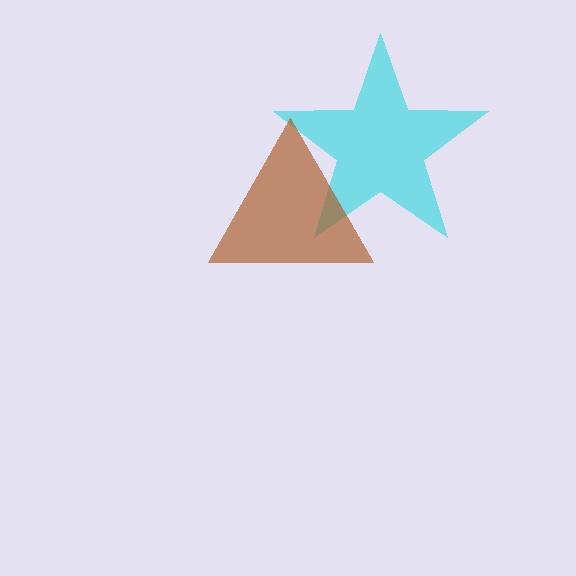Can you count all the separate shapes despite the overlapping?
Yes, there are 2 separate shapes.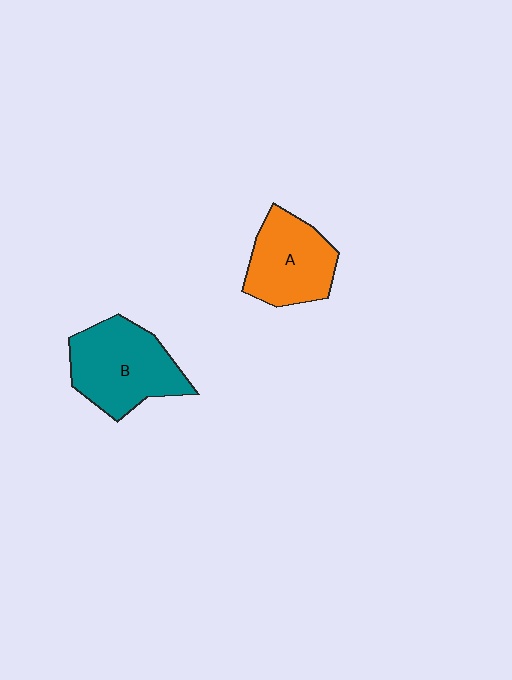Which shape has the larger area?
Shape B (teal).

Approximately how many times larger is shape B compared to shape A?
Approximately 1.2 times.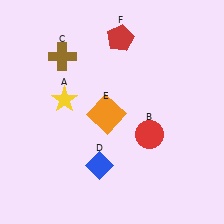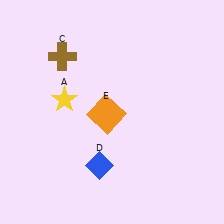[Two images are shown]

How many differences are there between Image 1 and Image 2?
There are 2 differences between the two images.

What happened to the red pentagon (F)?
The red pentagon (F) was removed in Image 2. It was in the top-right area of Image 1.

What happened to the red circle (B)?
The red circle (B) was removed in Image 2. It was in the bottom-right area of Image 1.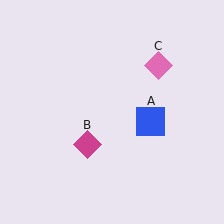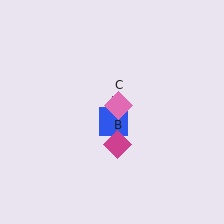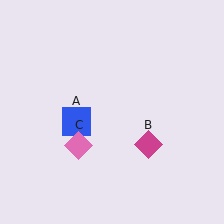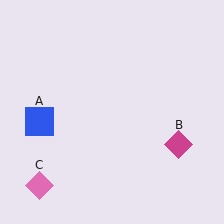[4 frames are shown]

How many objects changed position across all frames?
3 objects changed position: blue square (object A), magenta diamond (object B), pink diamond (object C).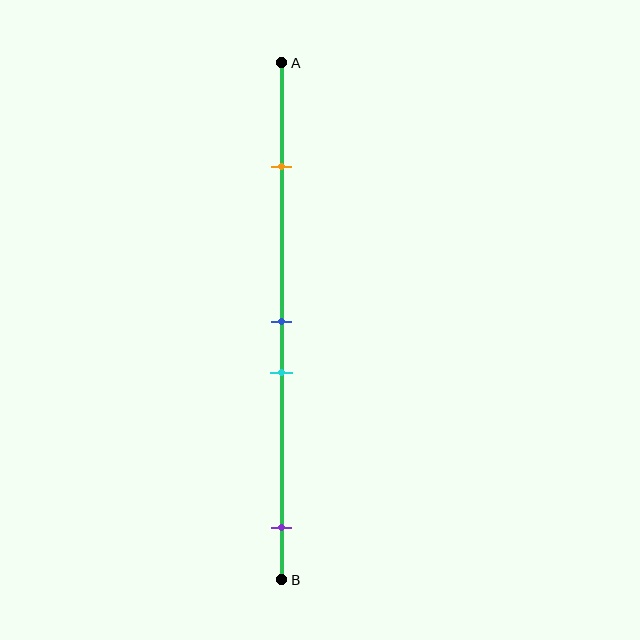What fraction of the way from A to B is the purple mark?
The purple mark is approximately 90% (0.9) of the way from A to B.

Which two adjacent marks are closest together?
The blue and cyan marks are the closest adjacent pair.